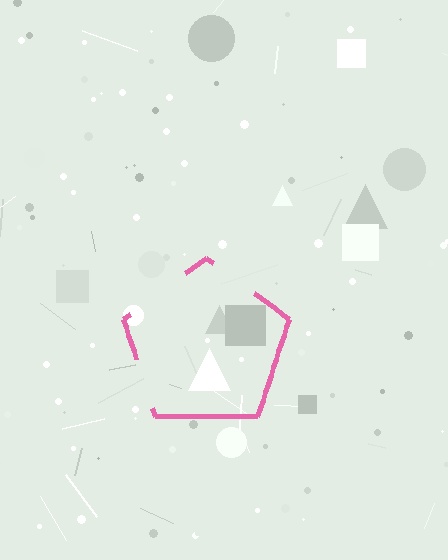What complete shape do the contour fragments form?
The contour fragments form a pentagon.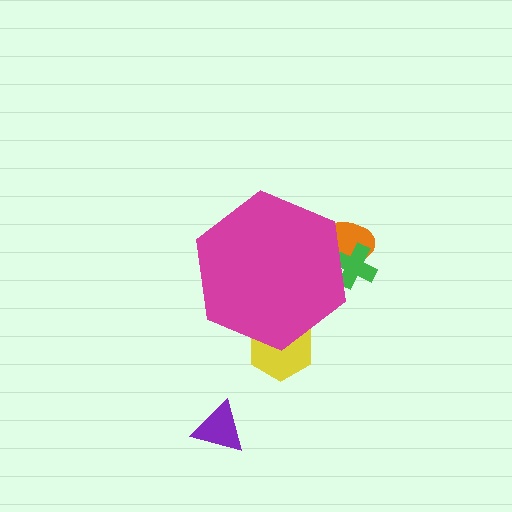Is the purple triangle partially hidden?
No, the purple triangle is fully visible.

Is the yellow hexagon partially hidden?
Yes, the yellow hexagon is partially hidden behind the magenta hexagon.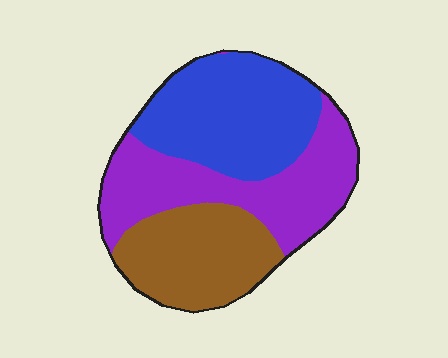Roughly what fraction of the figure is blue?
Blue covers roughly 35% of the figure.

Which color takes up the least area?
Brown, at roughly 30%.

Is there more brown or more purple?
Purple.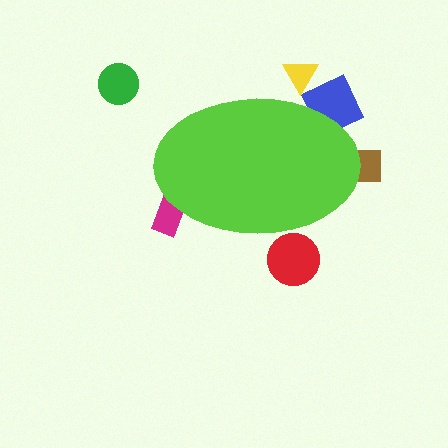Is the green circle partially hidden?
No, the green circle is fully visible.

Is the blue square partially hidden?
Yes, the blue square is partially hidden behind the lime ellipse.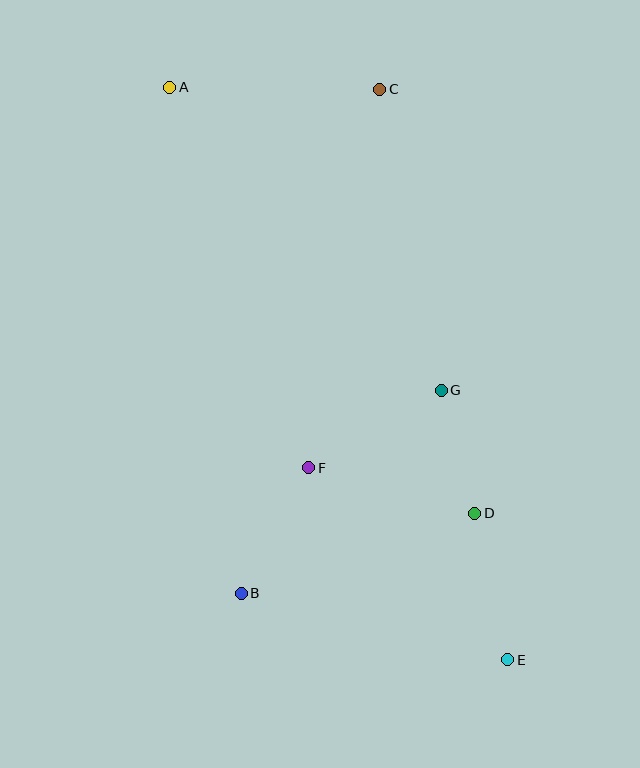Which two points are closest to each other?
Points D and G are closest to each other.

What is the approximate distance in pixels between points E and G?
The distance between E and G is approximately 278 pixels.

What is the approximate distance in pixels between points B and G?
The distance between B and G is approximately 285 pixels.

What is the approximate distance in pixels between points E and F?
The distance between E and F is approximately 276 pixels.